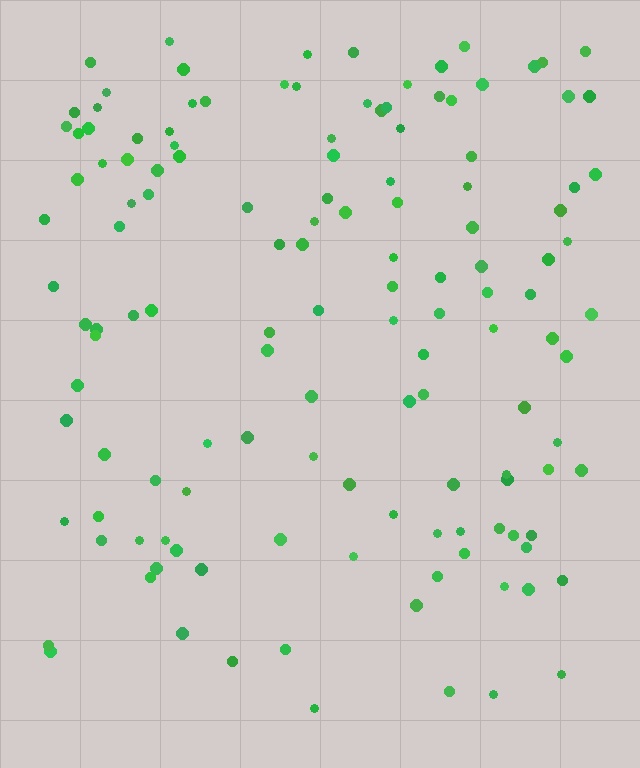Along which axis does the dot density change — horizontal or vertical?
Vertical.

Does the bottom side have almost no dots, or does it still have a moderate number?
Still a moderate number, just noticeably fewer than the top.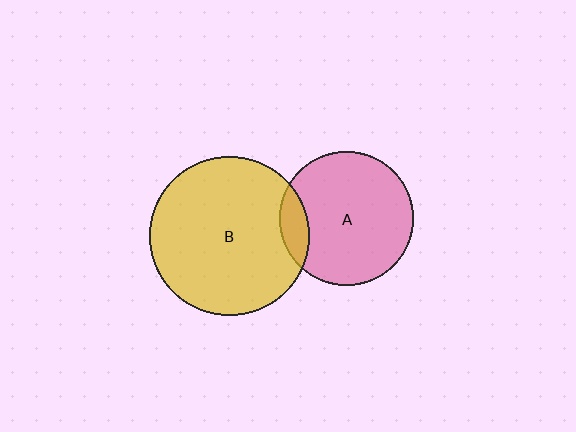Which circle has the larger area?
Circle B (yellow).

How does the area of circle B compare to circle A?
Approximately 1.4 times.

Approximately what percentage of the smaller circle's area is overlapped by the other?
Approximately 10%.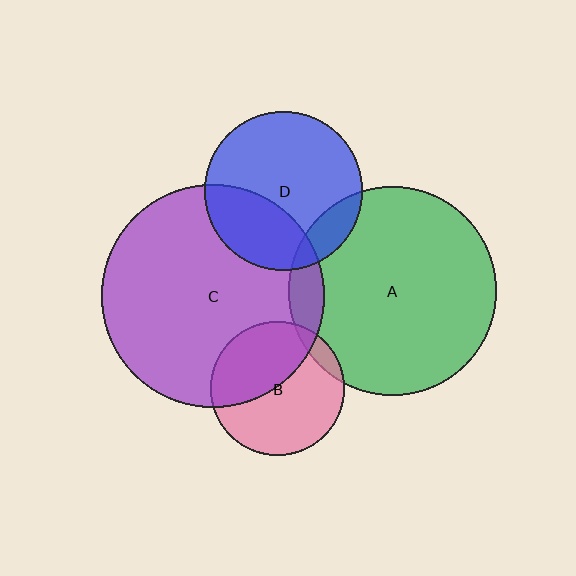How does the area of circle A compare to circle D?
Approximately 1.7 times.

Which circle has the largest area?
Circle C (purple).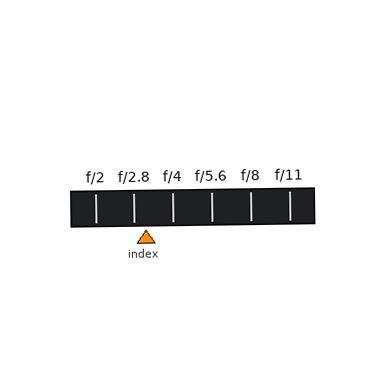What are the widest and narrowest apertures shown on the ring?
The widest aperture shown is f/2 and the narrowest is f/11.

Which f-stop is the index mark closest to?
The index mark is closest to f/2.8.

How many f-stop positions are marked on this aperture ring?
There are 6 f-stop positions marked.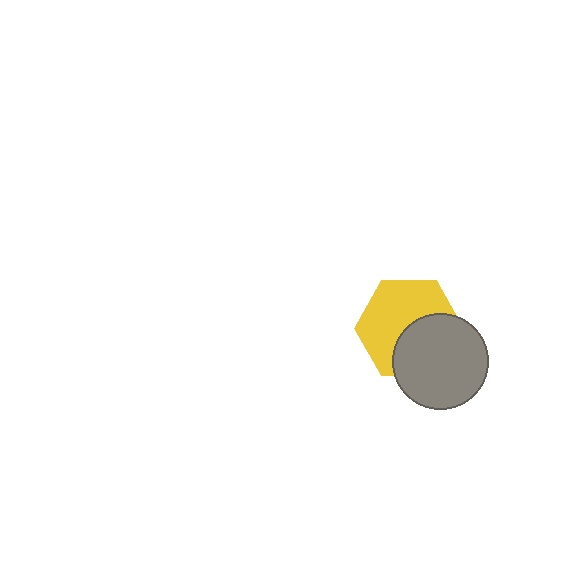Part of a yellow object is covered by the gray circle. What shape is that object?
It is a hexagon.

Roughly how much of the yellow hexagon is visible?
About half of it is visible (roughly 59%).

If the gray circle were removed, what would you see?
You would see the complete yellow hexagon.